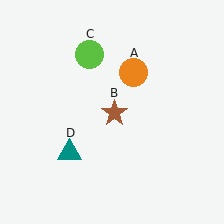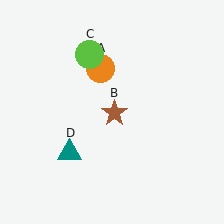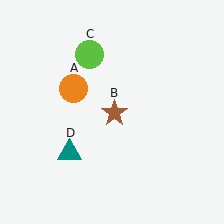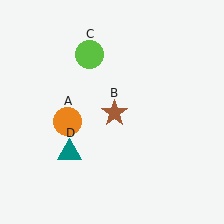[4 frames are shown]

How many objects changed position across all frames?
1 object changed position: orange circle (object A).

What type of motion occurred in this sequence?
The orange circle (object A) rotated counterclockwise around the center of the scene.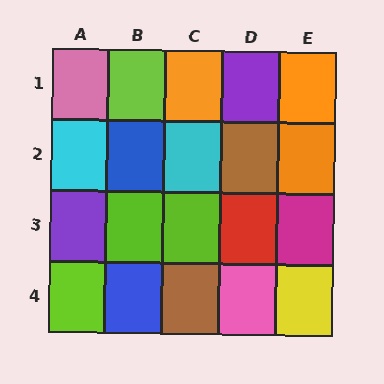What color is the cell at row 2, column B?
Blue.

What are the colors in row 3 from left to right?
Purple, lime, lime, red, magenta.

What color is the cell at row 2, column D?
Brown.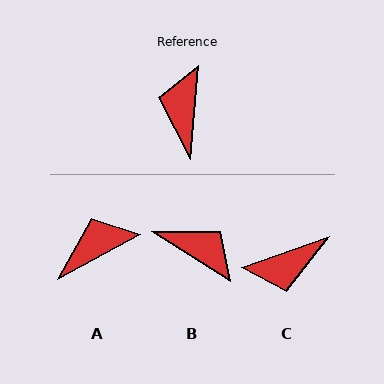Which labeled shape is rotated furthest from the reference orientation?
B, about 117 degrees away.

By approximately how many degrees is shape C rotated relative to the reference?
Approximately 114 degrees counter-clockwise.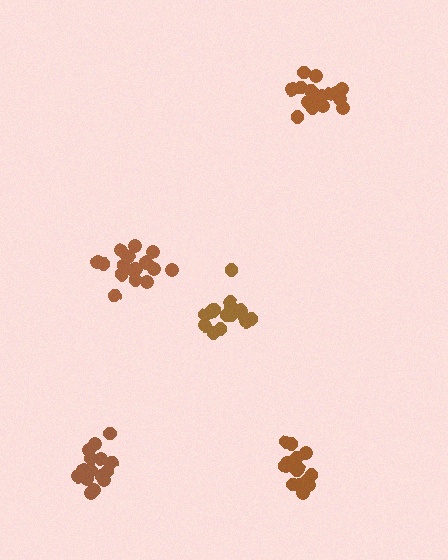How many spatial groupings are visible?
There are 5 spatial groupings.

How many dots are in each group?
Group 1: 18 dots, Group 2: 15 dots, Group 3: 17 dots, Group 4: 18 dots, Group 5: 20 dots (88 total).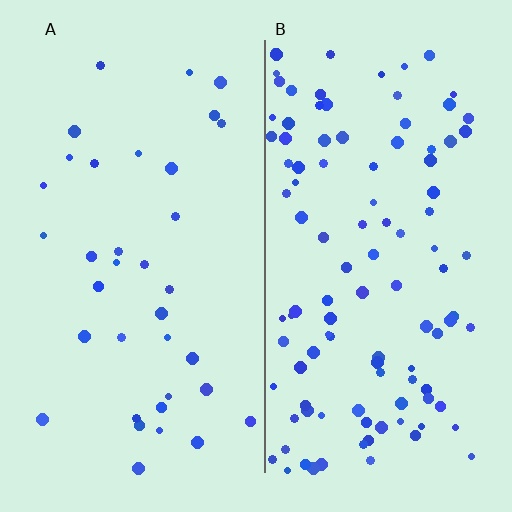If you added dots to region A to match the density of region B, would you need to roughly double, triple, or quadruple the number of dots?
Approximately triple.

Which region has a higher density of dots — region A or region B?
B (the right).